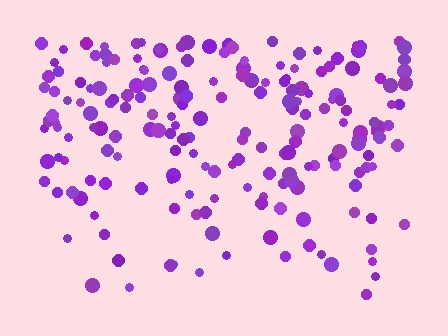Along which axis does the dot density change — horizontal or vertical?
Vertical.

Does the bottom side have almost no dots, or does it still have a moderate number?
Still a moderate number, just noticeably fewer than the top.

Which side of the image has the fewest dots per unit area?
The bottom.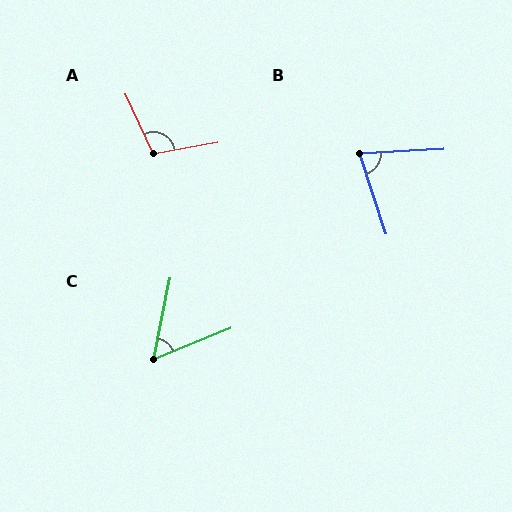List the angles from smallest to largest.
C (57°), B (75°), A (104°).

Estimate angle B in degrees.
Approximately 75 degrees.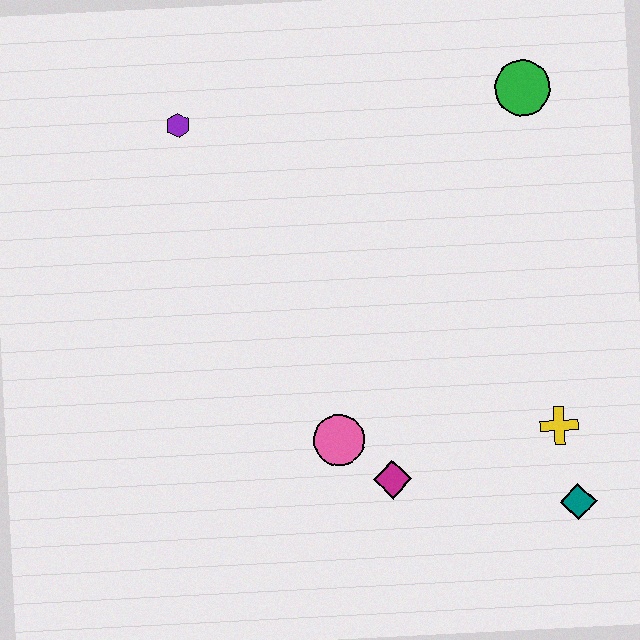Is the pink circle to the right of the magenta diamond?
No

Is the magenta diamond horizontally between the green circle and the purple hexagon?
Yes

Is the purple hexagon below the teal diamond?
No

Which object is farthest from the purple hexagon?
The teal diamond is farthest from the purple hexagon.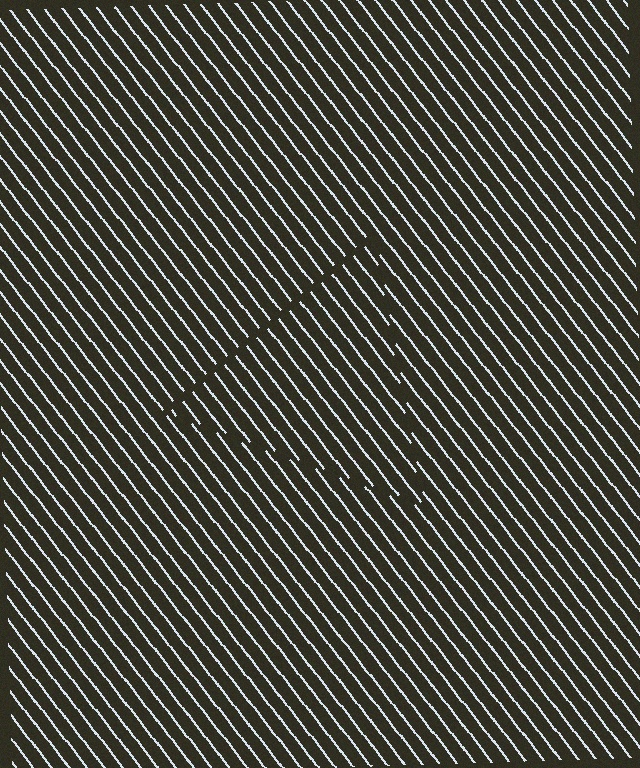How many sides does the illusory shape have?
3 sides — the line-ends trace a triangle.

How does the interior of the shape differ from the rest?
The interior of the shape contains the same grating, shifted by half a period — the contour is defined by the phase discontinuity where line-ends from the inner and outer gratings abut.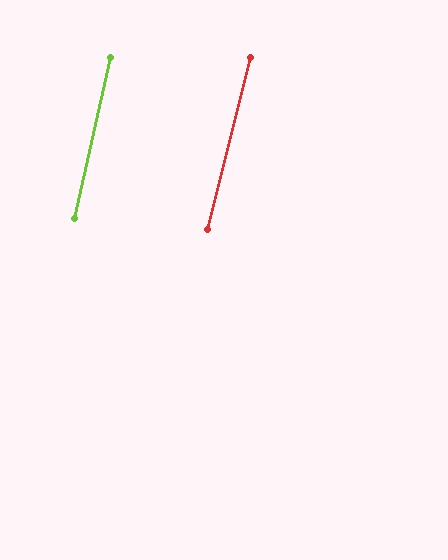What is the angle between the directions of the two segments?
Approximately 1 degree.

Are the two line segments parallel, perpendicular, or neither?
Parallel — their directions differ by only 1.4°.